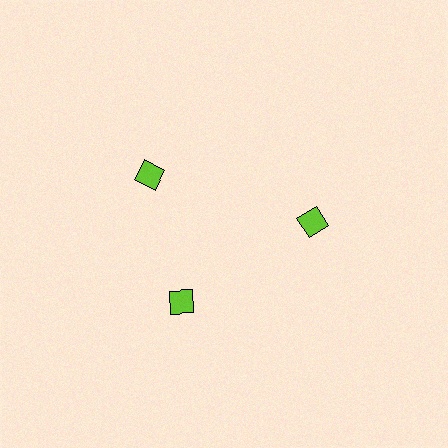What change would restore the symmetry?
The symmetry would be restored by rotating it back into even spacing with its neighbors so that all 3 squares sit at equal angles and equal distance from the center.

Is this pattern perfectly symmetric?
No. The 3 lime squares are arranged in a ring, but one element near the 11 o'clock position is rotated out of alignment along the ring, breaking the 3-fold rotational symmetry.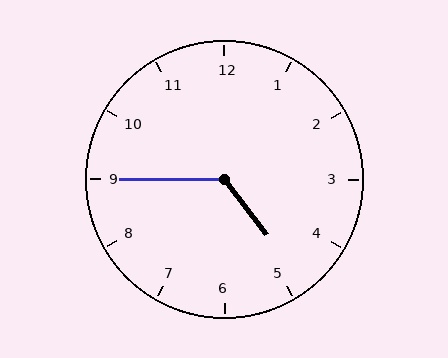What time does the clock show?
4:45.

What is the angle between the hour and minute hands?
Approximately 128 degrees.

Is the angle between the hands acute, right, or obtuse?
It is obtuse.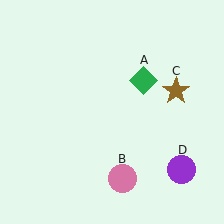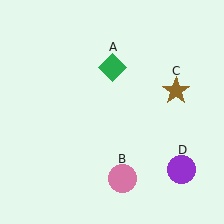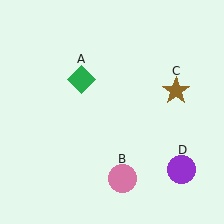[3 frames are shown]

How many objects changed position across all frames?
1 object changed position: green diamond (object A).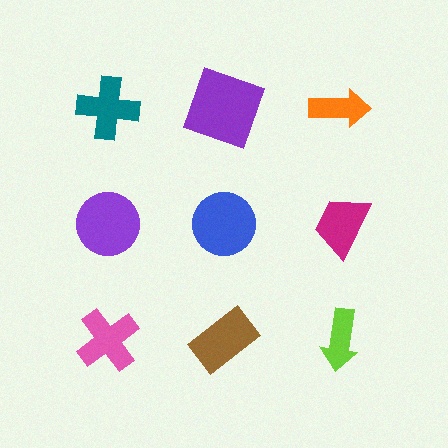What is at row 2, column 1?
A purple circle.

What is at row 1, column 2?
A purple square.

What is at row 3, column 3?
A lime arrow.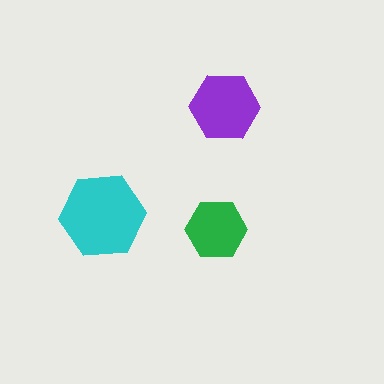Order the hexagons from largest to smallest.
the cyan one, the purple one, the green one.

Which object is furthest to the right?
The purple hexagon is rightmost.